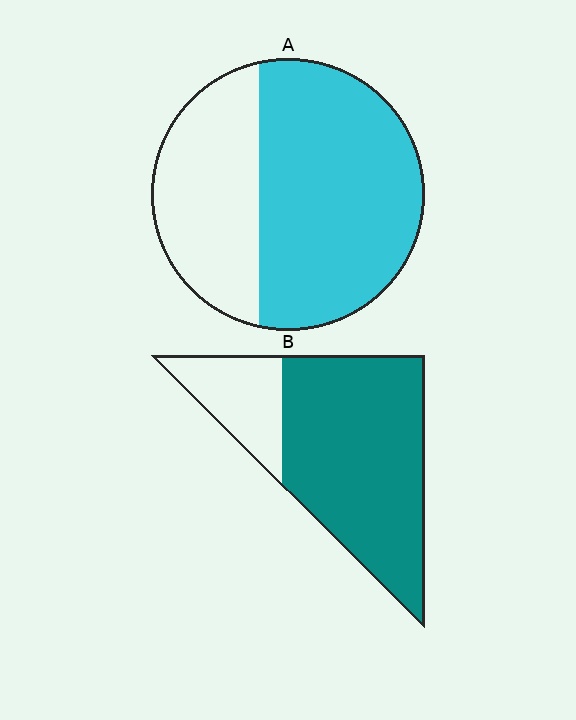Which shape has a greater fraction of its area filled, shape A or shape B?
Shape B.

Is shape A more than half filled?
Yes.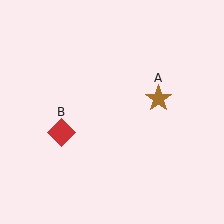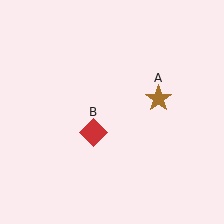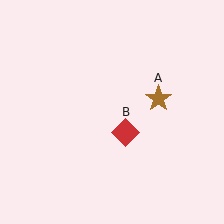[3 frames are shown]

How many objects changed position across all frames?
1 object changed position: red diamond (object B).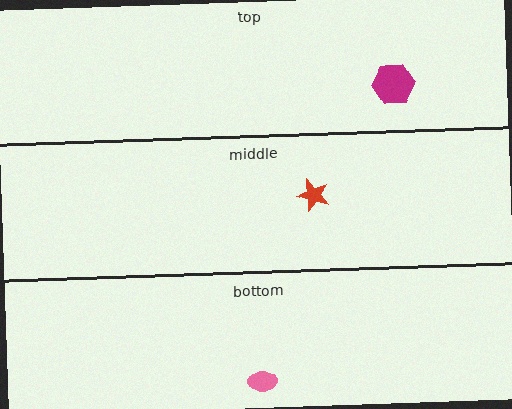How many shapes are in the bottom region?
1.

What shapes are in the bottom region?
The pink ellipse.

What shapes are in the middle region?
The red star.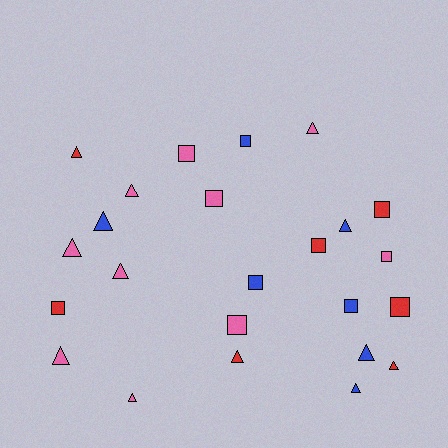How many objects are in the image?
There are 24 objects.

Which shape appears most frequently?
Triangle, with 13 objects.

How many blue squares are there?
There are 3 blue squares.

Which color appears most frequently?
Pink, with 10 objects.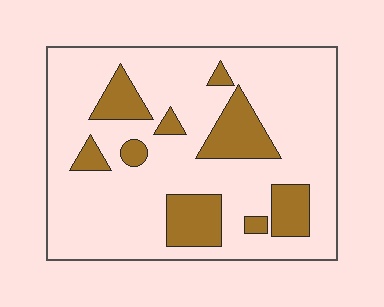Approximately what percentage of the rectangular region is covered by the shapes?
Approximately 20%.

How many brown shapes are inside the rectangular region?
9.